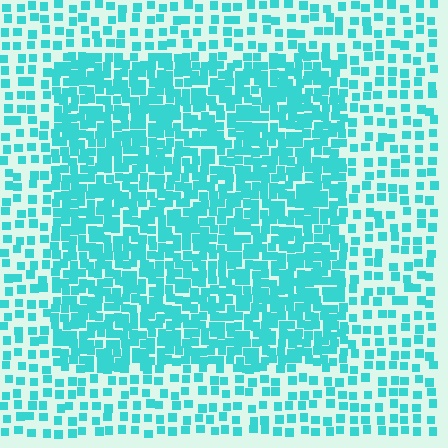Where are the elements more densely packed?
The elements are more densely packed inside the rectangle boundary.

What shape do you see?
I see a rectangle.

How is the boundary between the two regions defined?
The boundary is defined by a change in element density (approximately 2.2x ratio). All elements are the same color, size, and shape.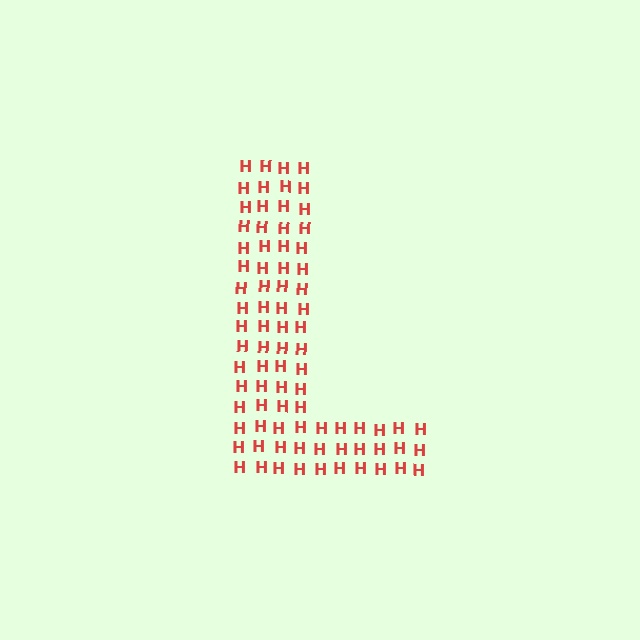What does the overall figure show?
The overall figure shows the letter L.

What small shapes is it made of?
It is made of small letter H's.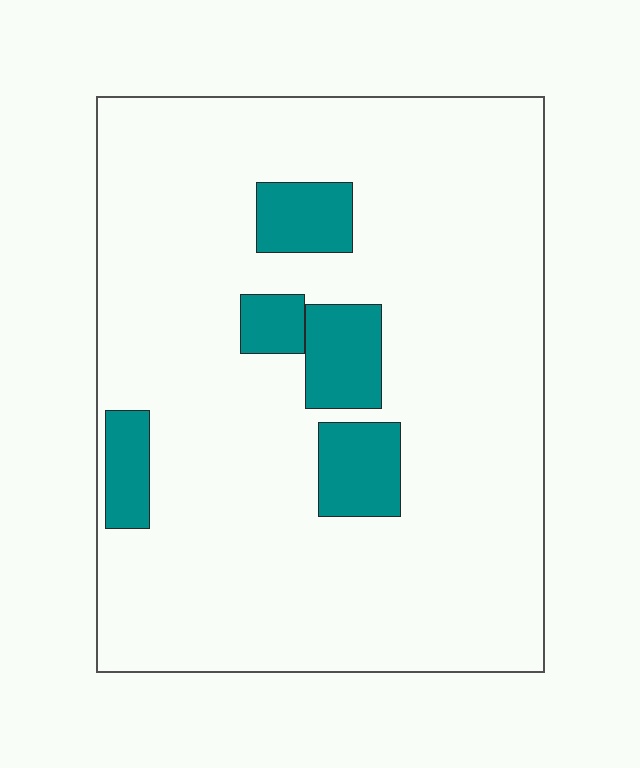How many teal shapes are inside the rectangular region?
5.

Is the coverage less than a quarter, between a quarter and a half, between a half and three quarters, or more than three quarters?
Less than a quarter.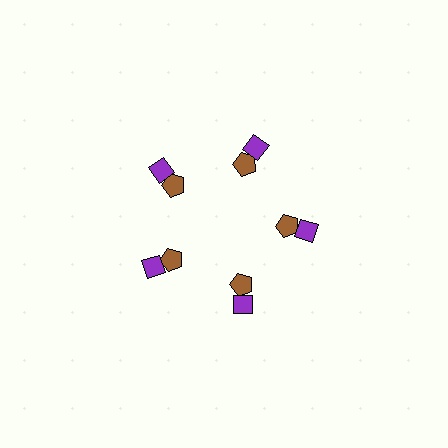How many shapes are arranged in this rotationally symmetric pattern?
There are 10 shapes, arranged in 5 groups of 2.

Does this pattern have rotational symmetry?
Yes, this pattern has 5-fold rotational symmetry. It looks the same after rotating 72 degrees around the center.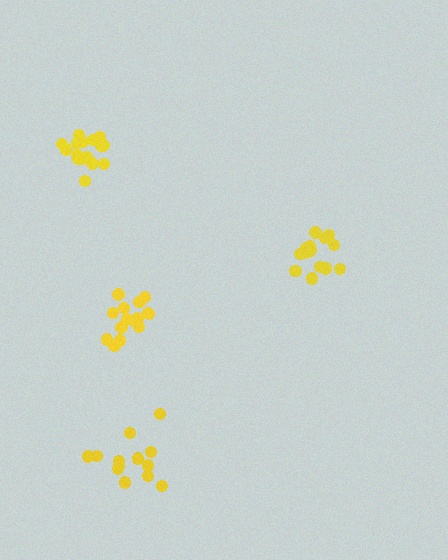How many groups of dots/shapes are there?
There are 4 groups.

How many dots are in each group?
Group 1: 18 dots, Group 2: 13 dots, Group 3: 15 dots, Group 4: 15 dots (61 total).